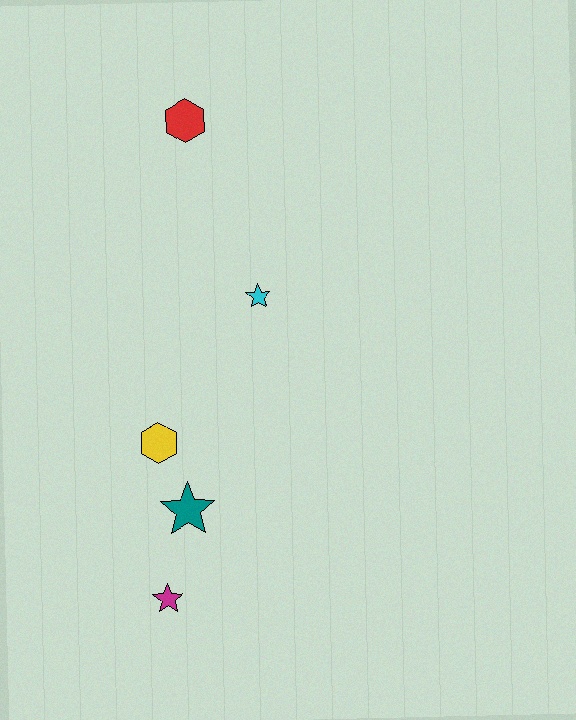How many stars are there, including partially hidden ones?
There are 3 stars.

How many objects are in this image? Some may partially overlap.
There are 5 objects.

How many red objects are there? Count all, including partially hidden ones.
There is 1 red object.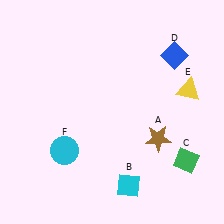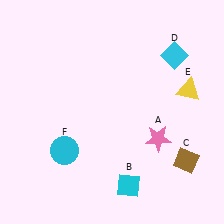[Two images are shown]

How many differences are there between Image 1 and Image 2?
There are 3 differences between the two images.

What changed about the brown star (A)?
In Image 1, A is brown. In Image 2, it changed to pink.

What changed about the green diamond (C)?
In Image 1, C is green. In Image 2, it changed to brown.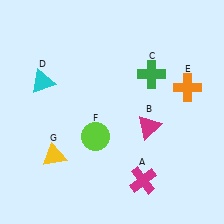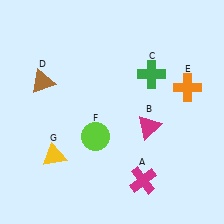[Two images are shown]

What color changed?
The triangle (D) changed from cyan in Image 1 to brown in Image 2.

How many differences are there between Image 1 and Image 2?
There is 1 difference between the two images.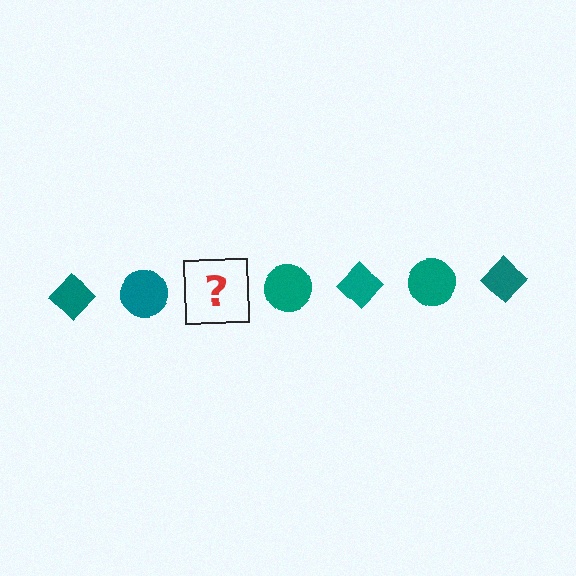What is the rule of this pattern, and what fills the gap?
The rule is that the pattern cycles through diamond, circle shapes in teal. The gap should be filled with a teal diamond.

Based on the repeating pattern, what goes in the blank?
The blank should be a teal diamond.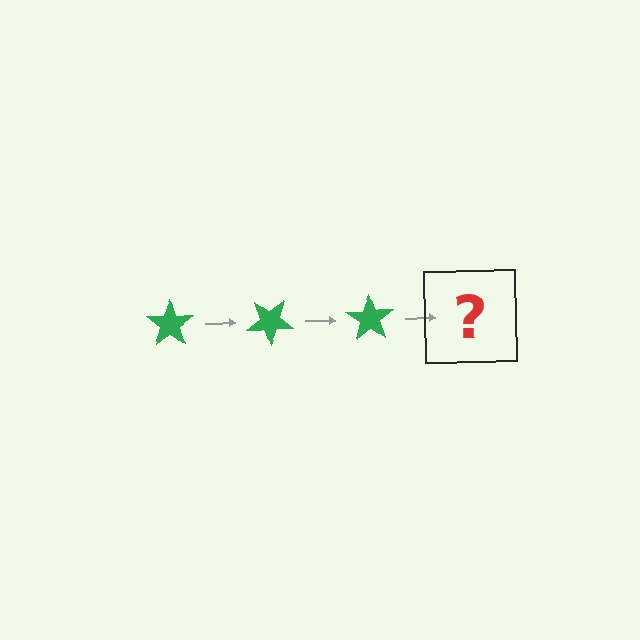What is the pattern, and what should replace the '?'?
The pattern is that the star rotates 35 degrees each step. The '?' should be a green star rotated 105 degrees.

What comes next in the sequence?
The next element should be a green star rotated 105 degrees.